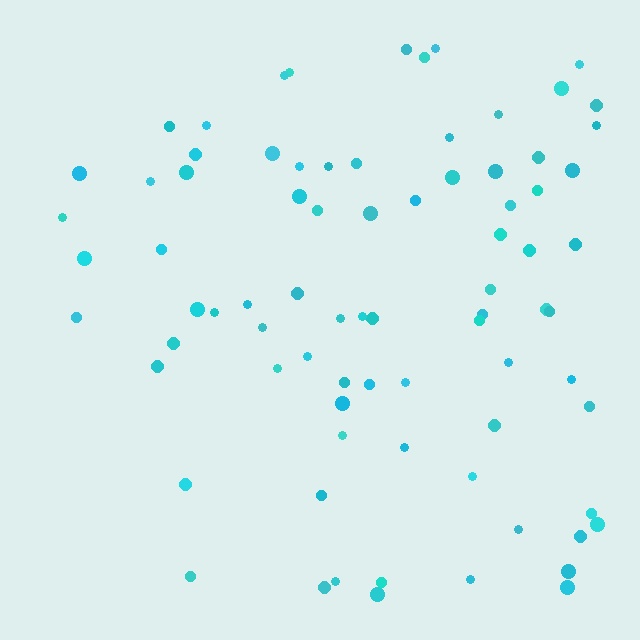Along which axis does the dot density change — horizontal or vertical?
Horizontal.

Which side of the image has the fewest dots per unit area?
The left.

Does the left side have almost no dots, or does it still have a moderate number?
Still a moderate number, just noticeably fewer than the right.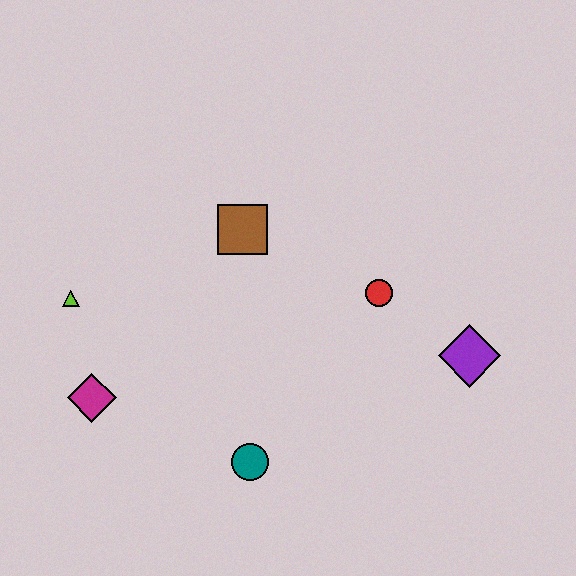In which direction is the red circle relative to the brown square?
The red circle is to the right of the brown square.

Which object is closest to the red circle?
The purple diamond is closest to the red circle.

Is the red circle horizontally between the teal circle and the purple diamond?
Yes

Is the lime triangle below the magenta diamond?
No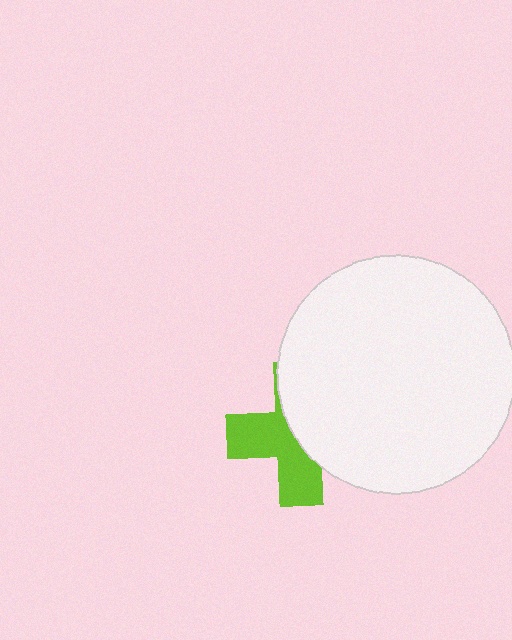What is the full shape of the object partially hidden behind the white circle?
The partially hidden object is a lime cross.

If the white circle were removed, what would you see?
You would see the complete lime cross.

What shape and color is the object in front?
The object in front is a white circle.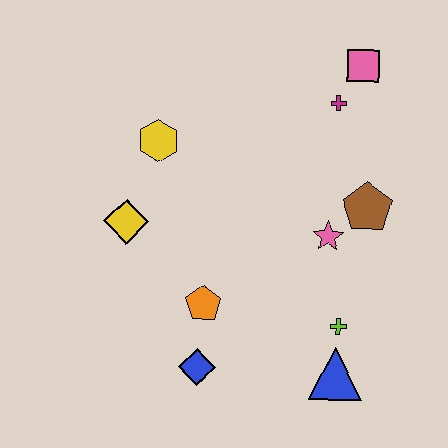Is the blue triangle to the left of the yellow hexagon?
No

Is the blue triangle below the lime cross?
Yes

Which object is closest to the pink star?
The brown pentagon is closest to the pink star.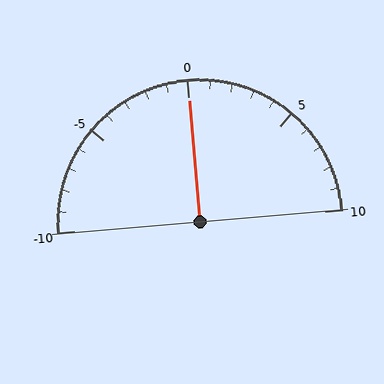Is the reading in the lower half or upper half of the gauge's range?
The reading is in the upper half of the range (-10 to 10).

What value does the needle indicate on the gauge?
The needle indicates approximately 0.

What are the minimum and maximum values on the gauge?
The gauge ranges from -10 to 10.